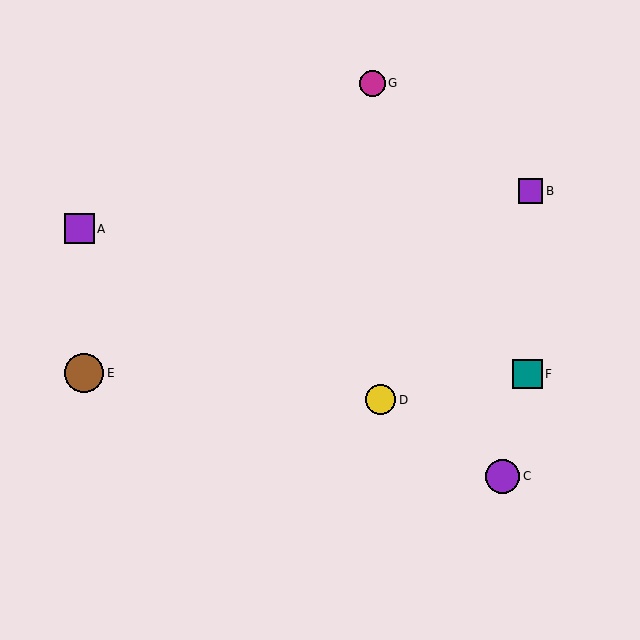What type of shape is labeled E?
Shape E is a brown circle.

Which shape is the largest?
The brown circle (labeled E) is the largest.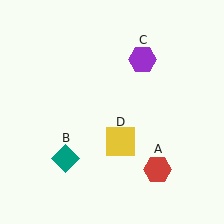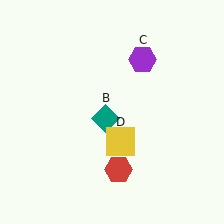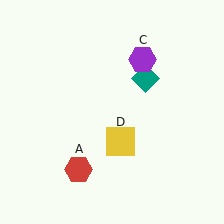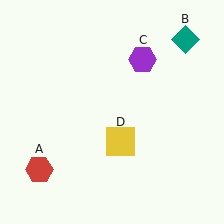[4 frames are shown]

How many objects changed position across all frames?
2 objects changed position: red hexagon (object A), teal diamond (object B).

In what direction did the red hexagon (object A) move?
The red hexagon (object A) moved left.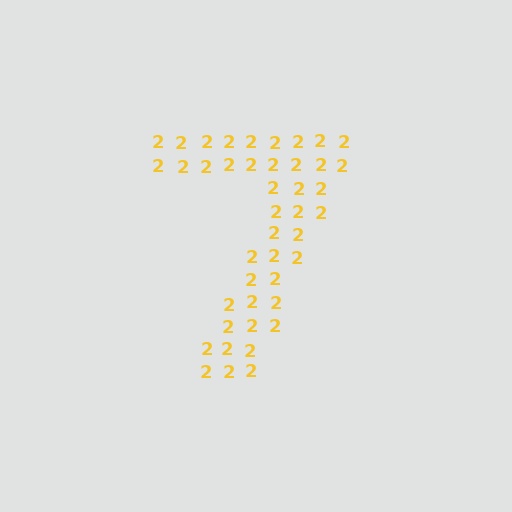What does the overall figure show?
The overall figure shows the digit 7.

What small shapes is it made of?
It is made of small digit 2's.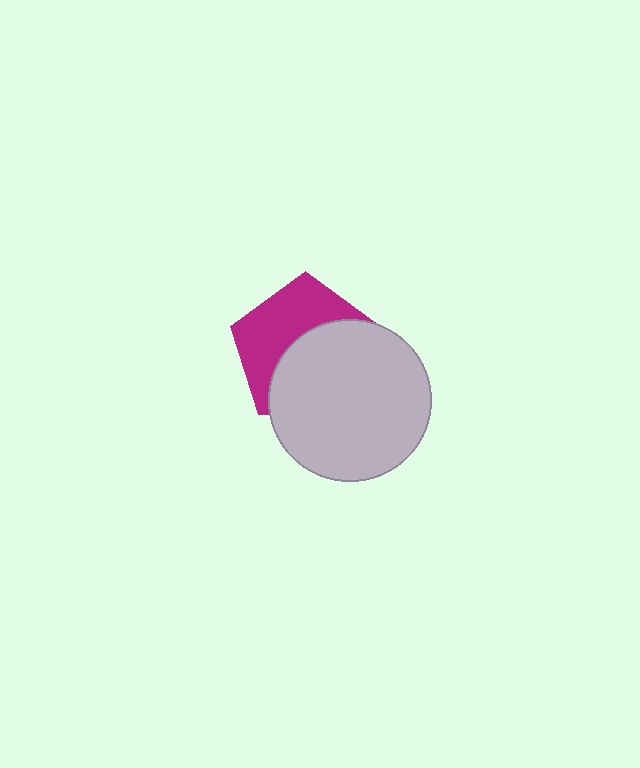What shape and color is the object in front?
The object in front is a light gray circle.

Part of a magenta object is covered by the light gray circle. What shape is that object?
It is a pentagon.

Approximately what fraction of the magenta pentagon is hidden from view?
Roughly 54% of the magenta pentagon is hidden behind the light gray circle.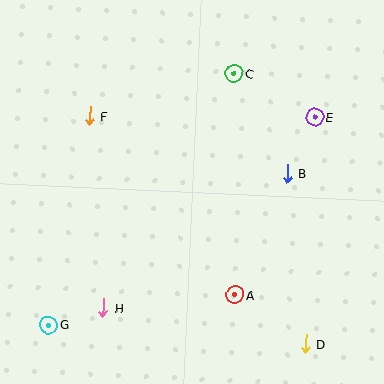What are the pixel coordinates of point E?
Point E is at (315, 117).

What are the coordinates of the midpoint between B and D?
The midpoint between B and D is at (296, 259).